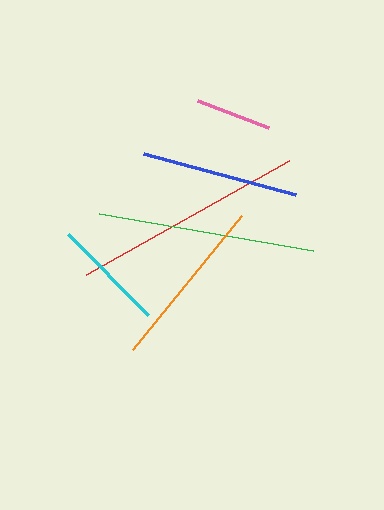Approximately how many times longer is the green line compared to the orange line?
The green line is approximately 1.3 times the length of the orange line.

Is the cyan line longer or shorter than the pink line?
The cyan line is longer than the pink line.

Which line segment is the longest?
The red line is the longest at approximately 233 pixels.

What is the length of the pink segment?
The pink segment is approximately 76 pixels long.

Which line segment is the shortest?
The pink line is the shortest at approximately 76 pixels.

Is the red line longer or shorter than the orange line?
The red line is longer than the orange line.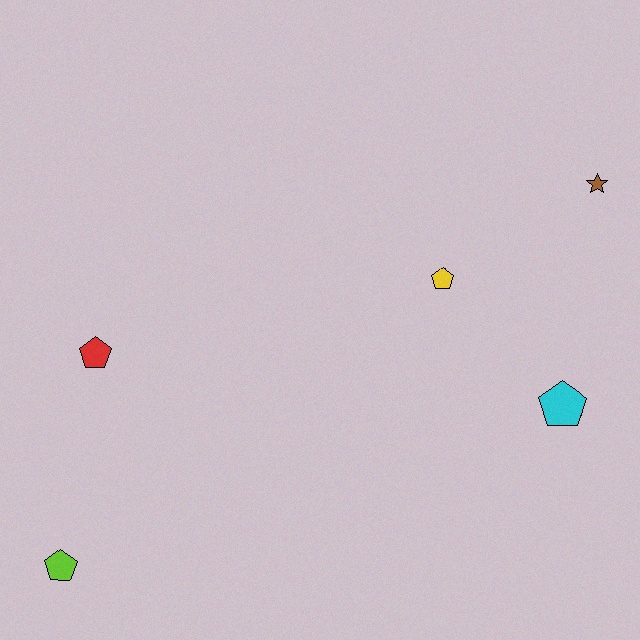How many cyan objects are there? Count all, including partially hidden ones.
There is 1 cyan object.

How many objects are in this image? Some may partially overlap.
There are 5 objects.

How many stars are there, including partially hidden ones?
There is 1 star.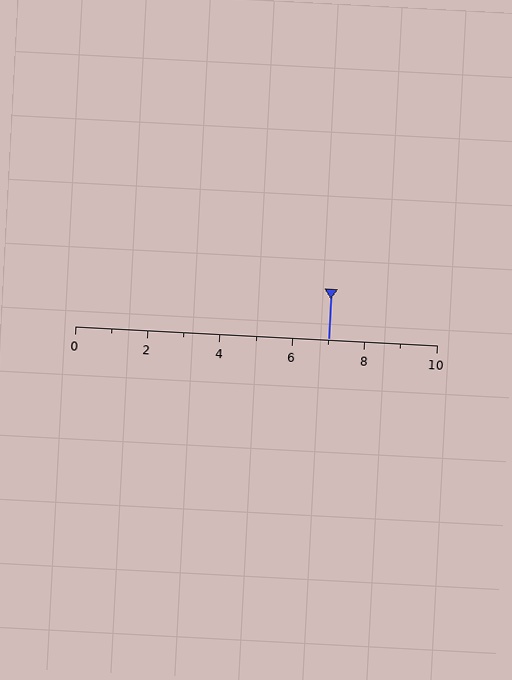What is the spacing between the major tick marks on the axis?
The major ticks are spaced 2 apart.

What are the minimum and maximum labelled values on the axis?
The axis runs from 0 to 10.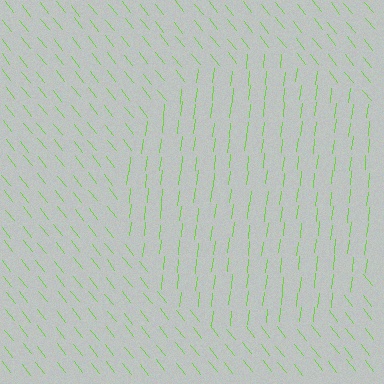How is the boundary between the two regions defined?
The boundary is defined purely by a change in line orientation (approximately 45 degrees difference). All lines are the same color and thickness.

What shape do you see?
I see a circle.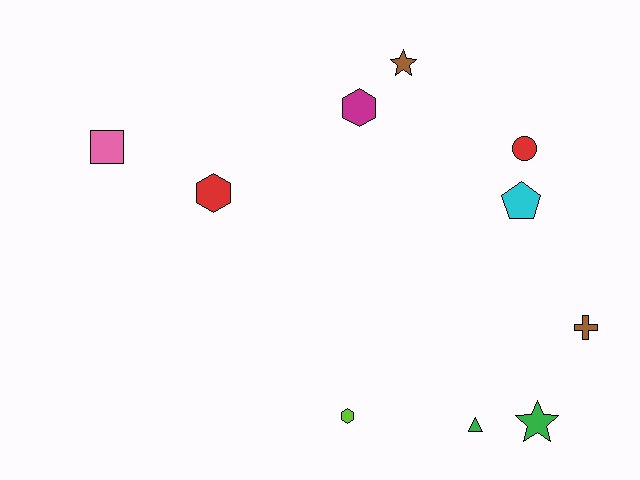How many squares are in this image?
There is 1 square.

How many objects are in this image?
There are 10 objects.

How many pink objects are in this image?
There is 1 pink object.